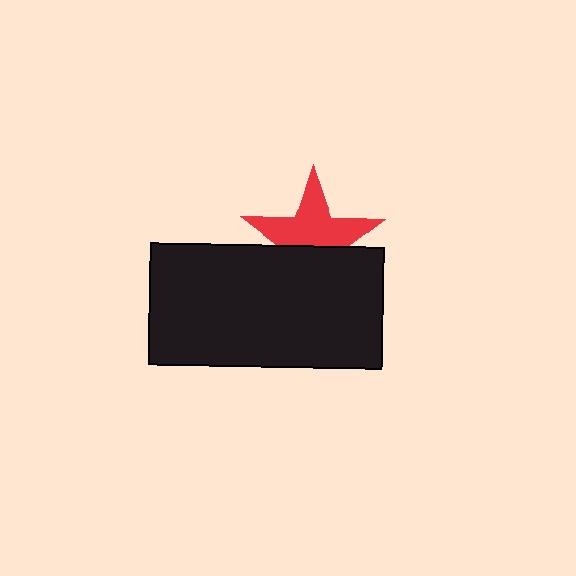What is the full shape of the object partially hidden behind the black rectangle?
The partially hidden object is a red star.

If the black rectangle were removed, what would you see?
You would see the complete red star.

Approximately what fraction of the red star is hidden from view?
Roughly 41% of the red star is hidden behind the black rectangle.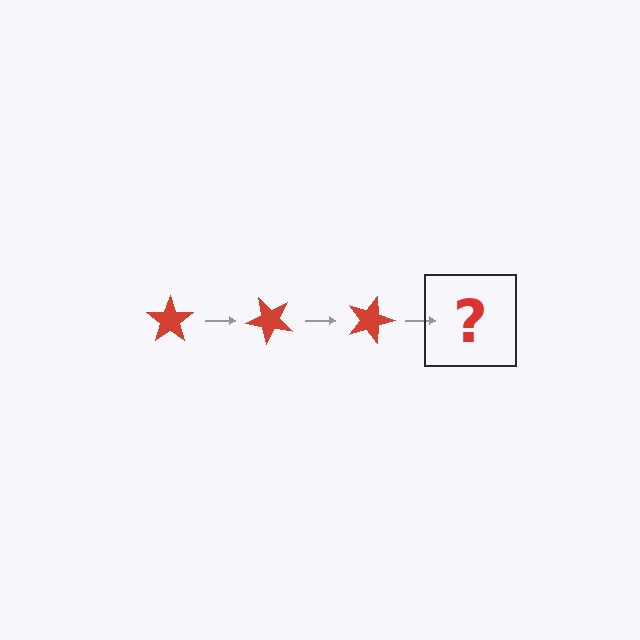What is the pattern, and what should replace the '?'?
The pattern is that the star rotates 45 degrees each step. The '?' should be a red star rotated 135 degrees.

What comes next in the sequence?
The next element should be a red star rotated 135 degrees.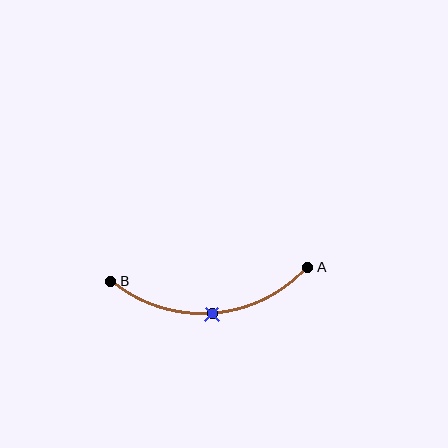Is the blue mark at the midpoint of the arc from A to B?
Yes. The blue mark lies on the arc at equal arc-length from both A and B — it is the arc midpoint.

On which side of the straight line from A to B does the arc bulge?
The arc bulges below the straight line connecting A and B.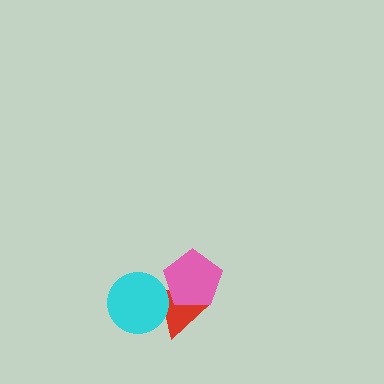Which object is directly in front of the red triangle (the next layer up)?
The pink pentagon is directly in front of the red triangle.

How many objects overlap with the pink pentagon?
1 object overlaps with the pink pentagon.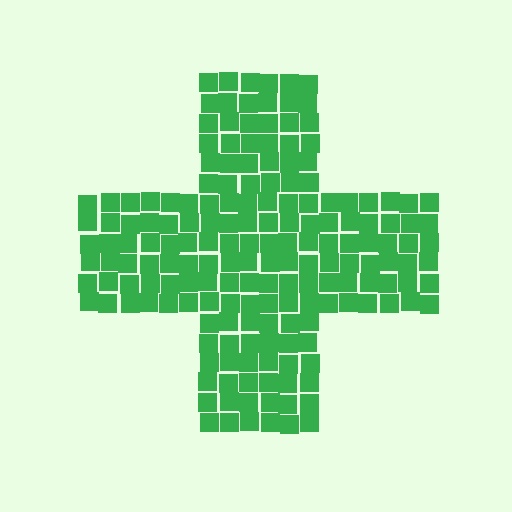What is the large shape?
The large shape is a cross.